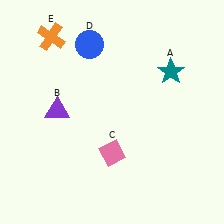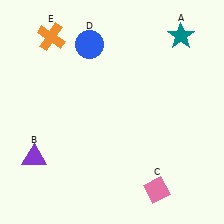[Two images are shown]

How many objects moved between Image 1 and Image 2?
3 objects moved between the two images.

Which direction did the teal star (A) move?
The teal star (A) moved up.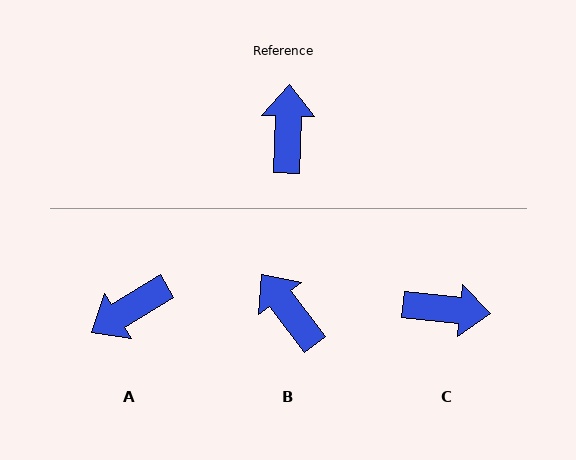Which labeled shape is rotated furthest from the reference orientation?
A, about 123 degrees away.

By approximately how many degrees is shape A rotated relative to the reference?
Approximately 123 degrees counter-clockwise.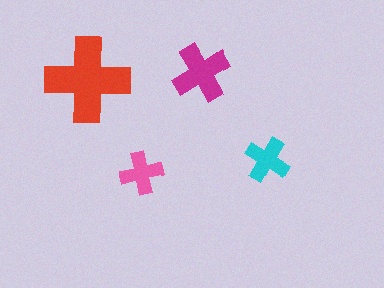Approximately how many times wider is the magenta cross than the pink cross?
About 1.5 times wider.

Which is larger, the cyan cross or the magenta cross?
The magenta one.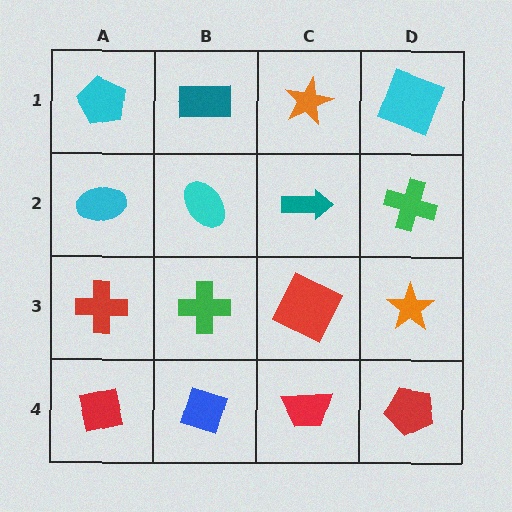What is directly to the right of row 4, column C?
A red pentagon.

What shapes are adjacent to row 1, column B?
A cyan ellipse (row 2, column B), a cyan pentagon (row 1, column A), an orange star (row 1, column C).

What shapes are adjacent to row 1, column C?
A teal arrow (row 2, column C), a teal rectangle (row 1, column B), a cyan square (row 1, column D).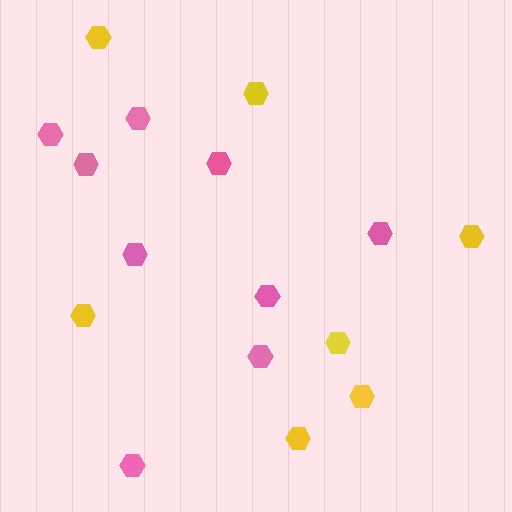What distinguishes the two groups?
There are 2 groups: one group of yellow hexagons (7) and one group of pink hexagons (9).